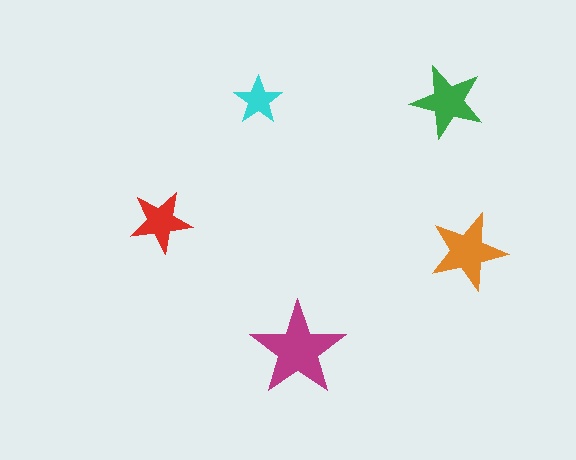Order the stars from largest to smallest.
the magenta one, the orange one, the green one, the red one, the cyan one.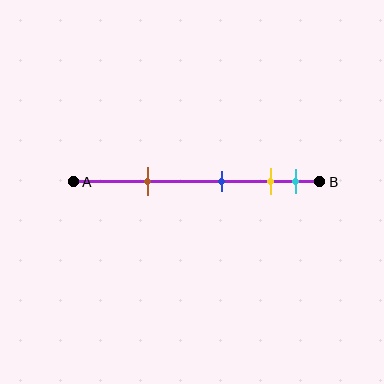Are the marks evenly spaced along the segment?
No, the marks are not evenly spaced.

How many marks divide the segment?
There are 4 marks dividing the segment.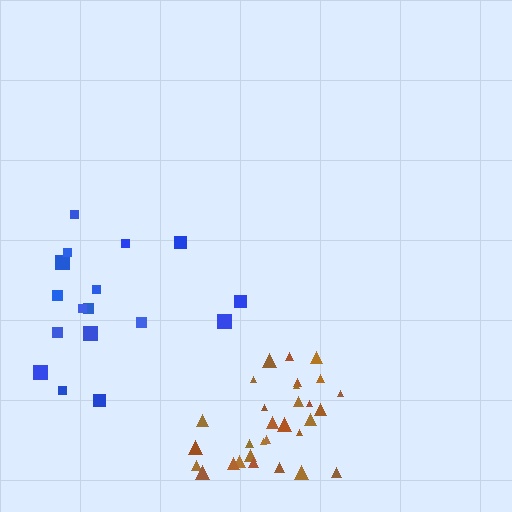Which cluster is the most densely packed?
Brown.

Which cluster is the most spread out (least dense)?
Blue.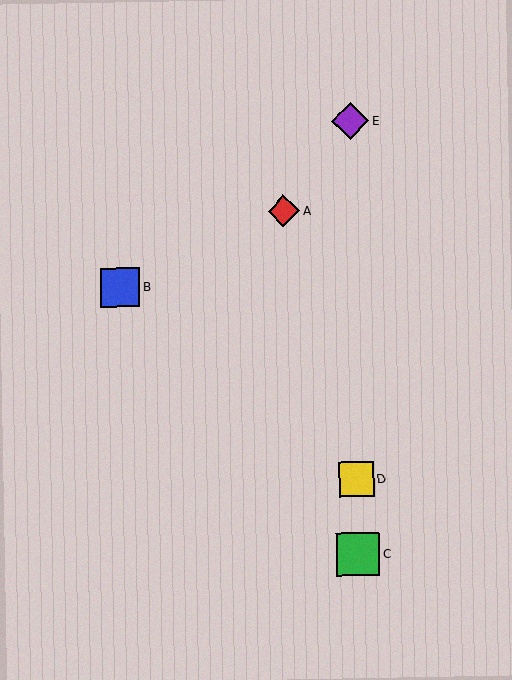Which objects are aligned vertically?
Objects C, D, E are aligned vertically.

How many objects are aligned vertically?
3 objects (C, D, E) are aligned vertically.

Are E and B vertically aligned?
No, E is at x≈350 and B is at x≈120.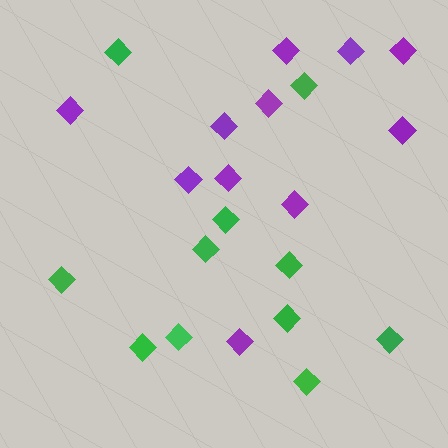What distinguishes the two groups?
There are 2 groups: one group of green diamonds (11) and one group of purple diamonds (11).